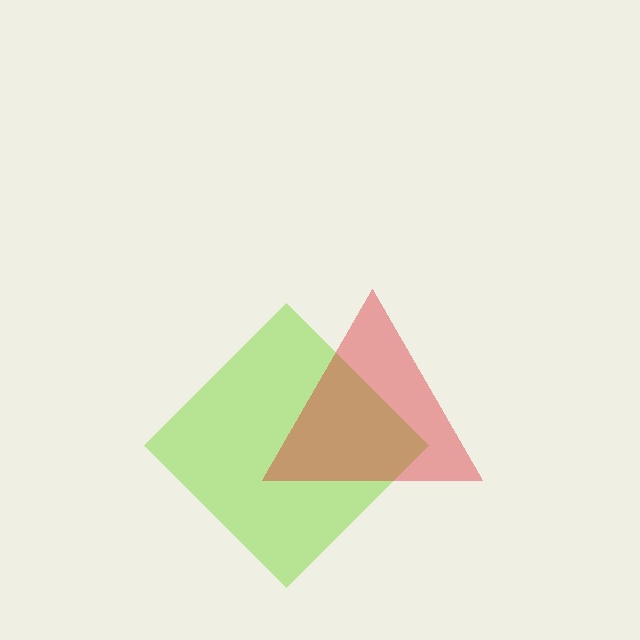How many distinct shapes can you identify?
There are 2 distinct shapes: a lime diamond, a red triangle.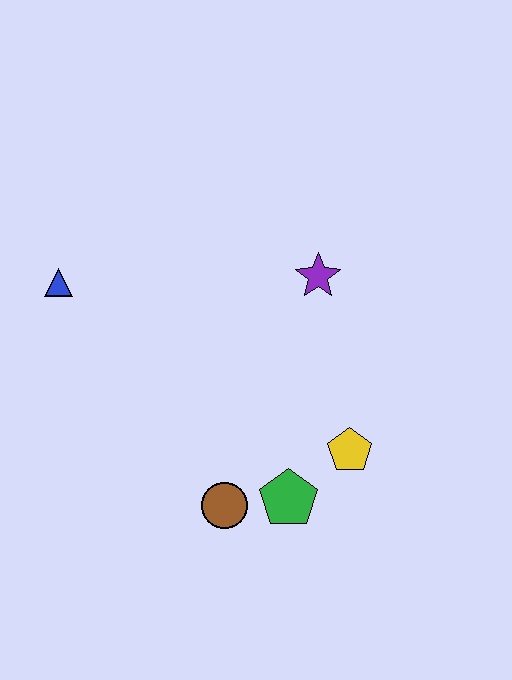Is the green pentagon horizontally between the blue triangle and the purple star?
Yes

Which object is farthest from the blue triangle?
The yellow pentagon is farthest from the blue triangle.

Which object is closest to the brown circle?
The green pentagon is closest to the brown circle.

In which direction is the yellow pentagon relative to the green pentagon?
The yellow pentagon is to the right of the green pentagon.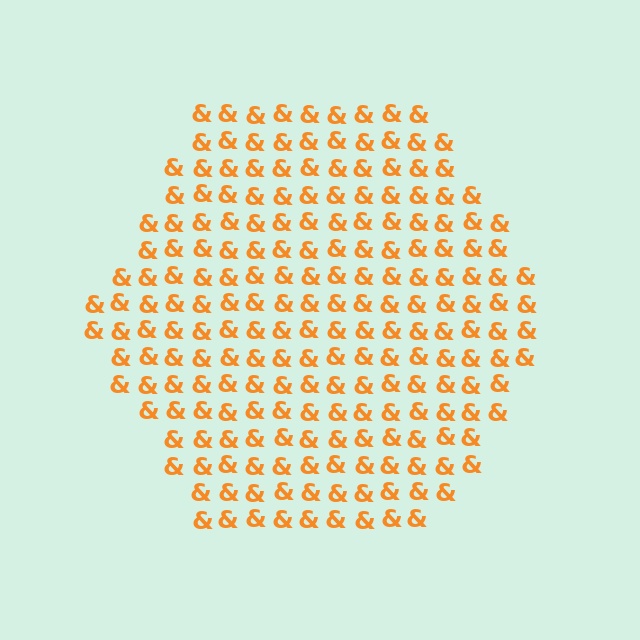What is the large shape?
The large shape is a hexagon.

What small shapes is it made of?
It is made of small ampersands.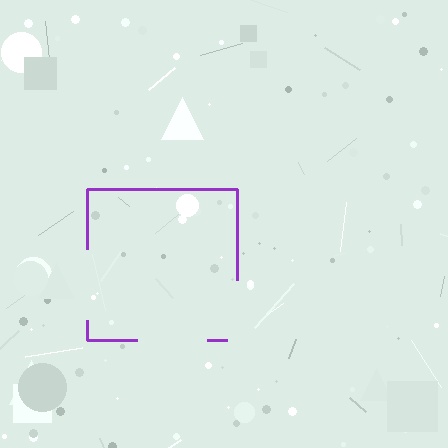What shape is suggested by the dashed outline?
The dashed outline suggests a square.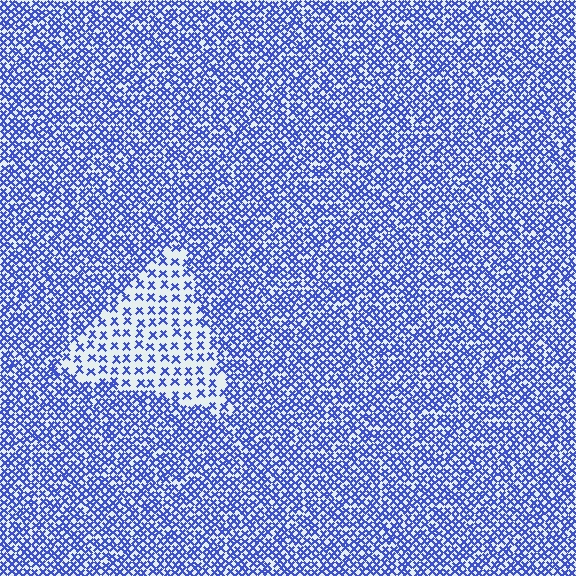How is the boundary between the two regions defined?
The boundary is defined by a change in element density (approximately 2.4x ratio). All elements are the same color, size, and shape.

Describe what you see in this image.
The image contains small blue elements arranged at two different densities. A triangle-shaped region is visible where the elements are less densely packed than the surrounding area.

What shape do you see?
I see a triangle.